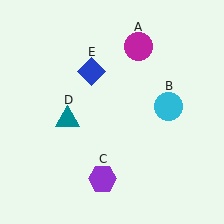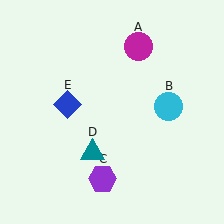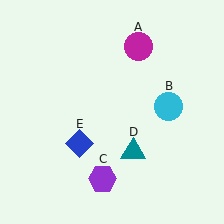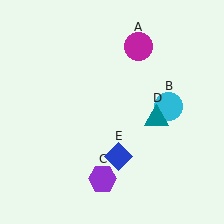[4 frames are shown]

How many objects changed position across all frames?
2 objects changed position: teal triangle (object D), blue diamond (object E).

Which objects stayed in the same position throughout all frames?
Magenta circle (object A) and cyan circle (object B) and purple hexagon (object C) remained stationary.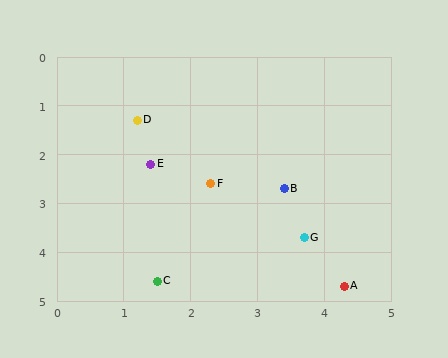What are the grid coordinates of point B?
Point B is at approximately (3.4, 2.7).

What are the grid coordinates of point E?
Point E is at approximately (1.4, 2.2).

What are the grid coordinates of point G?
Point G is at approximately (3.7, 3.7).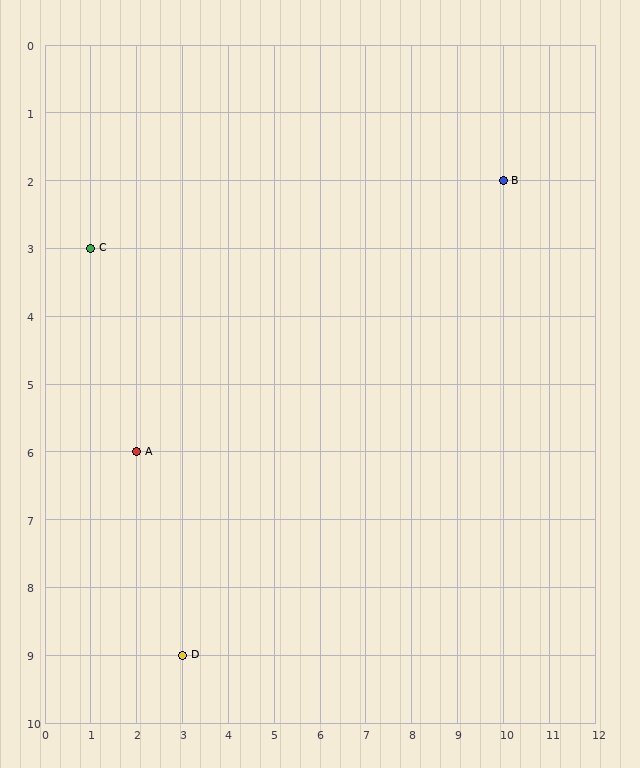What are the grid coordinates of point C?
Point C is at grid coordinates (1, 3).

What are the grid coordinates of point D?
Point D is at grid coordinates (3, 9).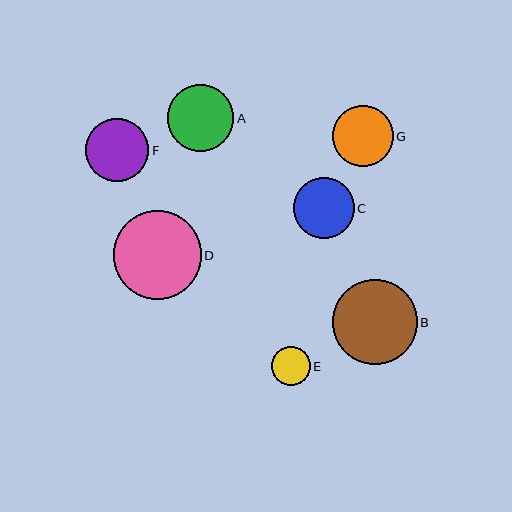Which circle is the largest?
Circle D is the largest with a size of approximately 88 pixels.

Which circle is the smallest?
Circle E is the smallest with a size of approximately 39 pixels.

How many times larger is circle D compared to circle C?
Circle D is approximately 1.4 times the size of circle C.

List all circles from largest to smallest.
From largest to smallest: D, B, A, F, G, C, E.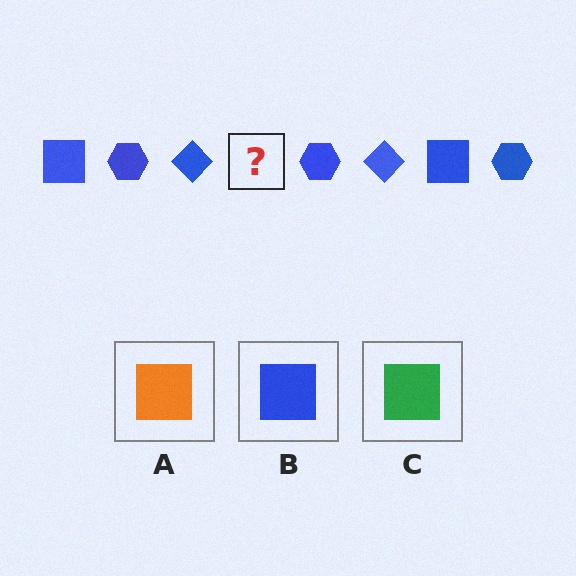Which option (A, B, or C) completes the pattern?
B.